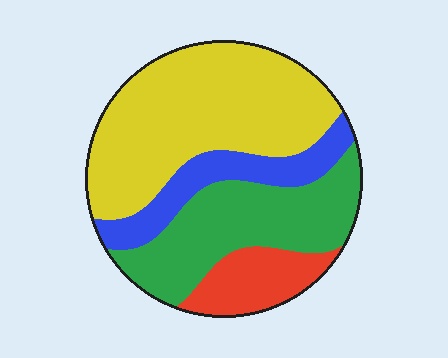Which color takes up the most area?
Yellow, at roughly 45%.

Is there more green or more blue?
Green.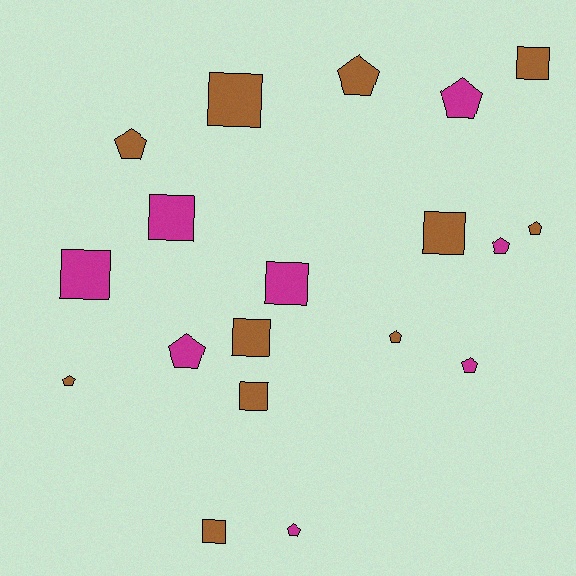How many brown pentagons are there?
There are 5 brown pentagons.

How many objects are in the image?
There are 19 objects.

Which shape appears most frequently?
Pentagon, with 10 objects.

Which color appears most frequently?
Brown, with 11 objects.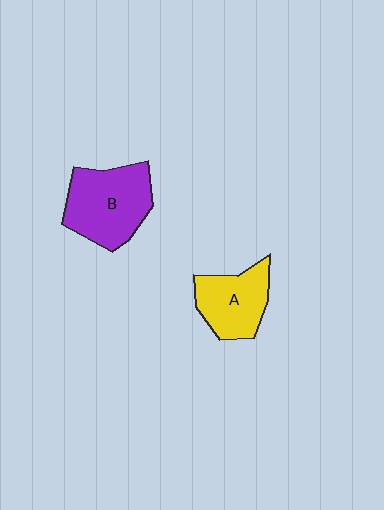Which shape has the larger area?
Shape B (purple).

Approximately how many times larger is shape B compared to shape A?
Approximately 1.4 times.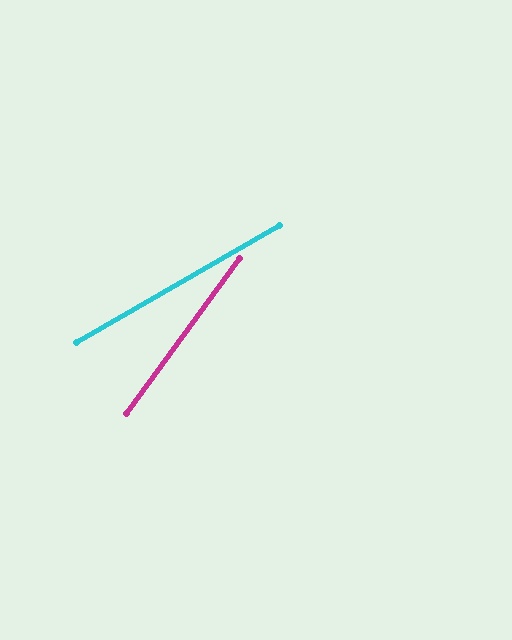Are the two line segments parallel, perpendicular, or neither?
Neither parallel nor perpendicular — they differ by about 24°.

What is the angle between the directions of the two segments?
Approximately 24 degrees.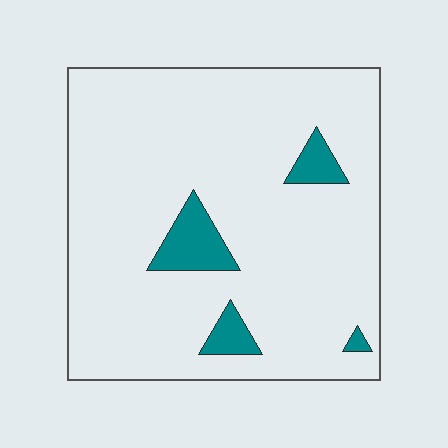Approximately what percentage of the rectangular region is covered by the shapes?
Approximately 10%.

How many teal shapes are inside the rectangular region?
4.